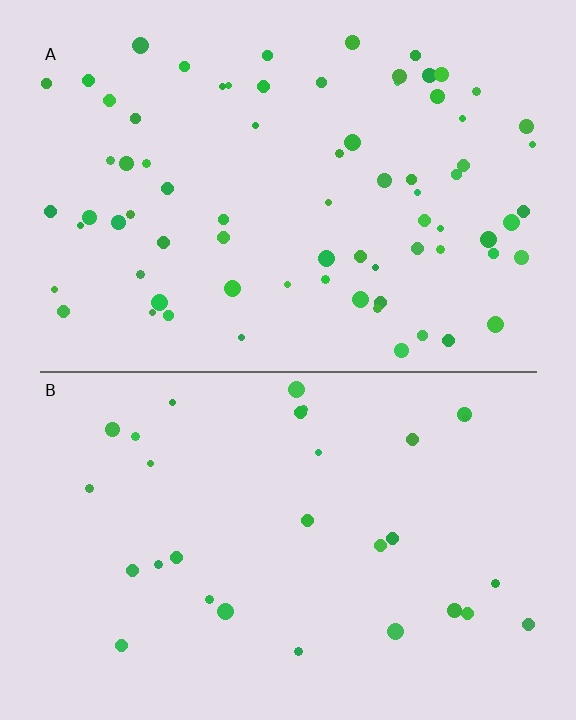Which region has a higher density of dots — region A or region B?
A (the top).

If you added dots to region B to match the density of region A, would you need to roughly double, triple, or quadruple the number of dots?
Approximately double.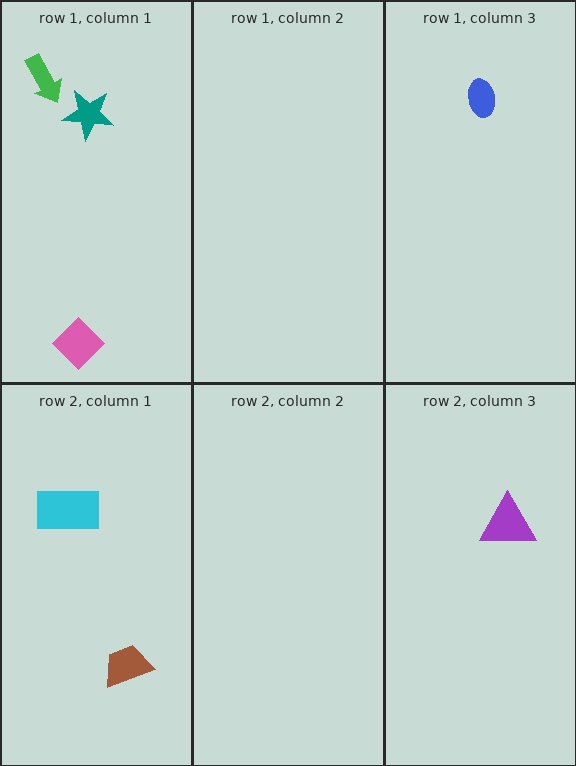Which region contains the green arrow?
The row 1, column 1 region.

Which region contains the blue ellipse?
The row 1, column 3 region.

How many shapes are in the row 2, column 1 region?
2.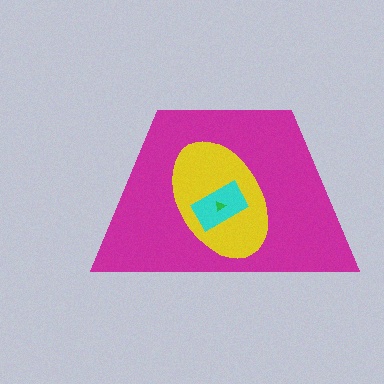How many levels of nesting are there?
4.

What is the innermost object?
The green triangle.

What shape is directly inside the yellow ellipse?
The cyan rectangle.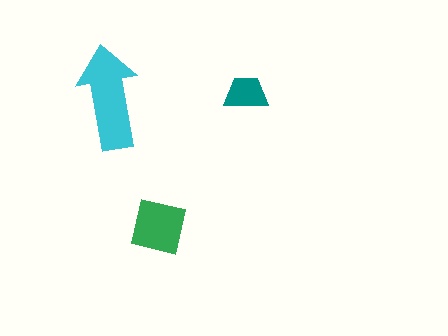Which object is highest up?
The teal trapezoid is topmost.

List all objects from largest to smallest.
The cyan arrow, the green square, the teal trapezoid.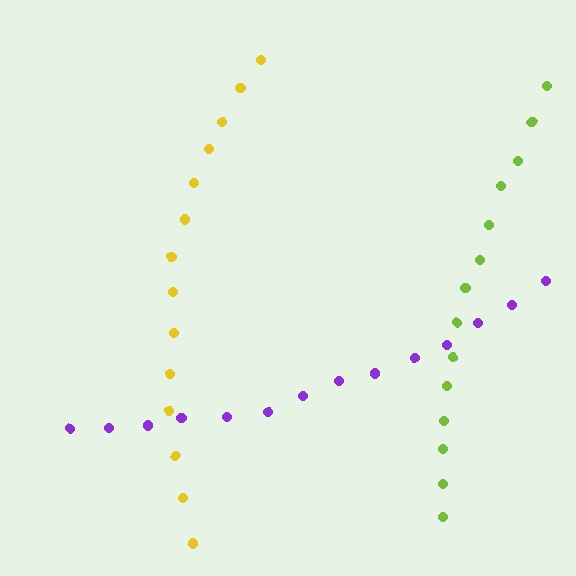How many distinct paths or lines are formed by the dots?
There are 3 distinct paths.